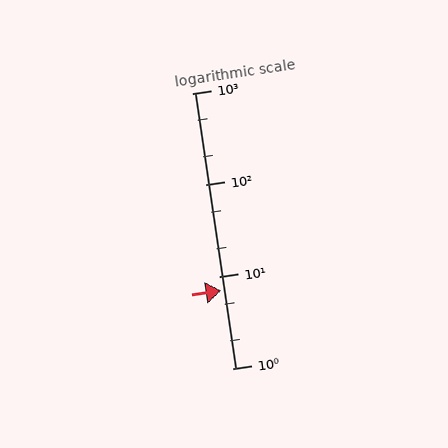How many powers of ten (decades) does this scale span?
The scale spans 3 decades, from 1 to 1000.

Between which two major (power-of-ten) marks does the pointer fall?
The pointer is between 1 and 10.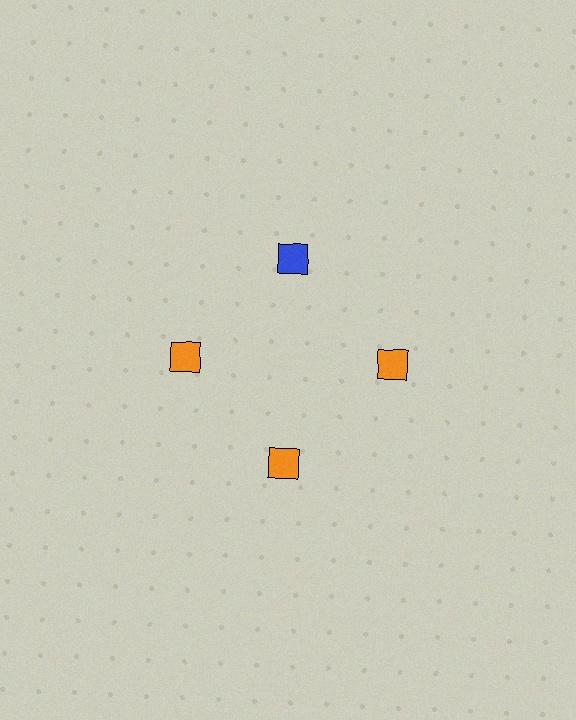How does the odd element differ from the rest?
It has a different color: blue instead of orange.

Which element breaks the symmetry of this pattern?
The blue diamond at roughly the 12 o'clock position breaks the symmetry. All other shapes are orange diamonds.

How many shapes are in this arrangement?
There are 4 shapes arranged in a ring pattern.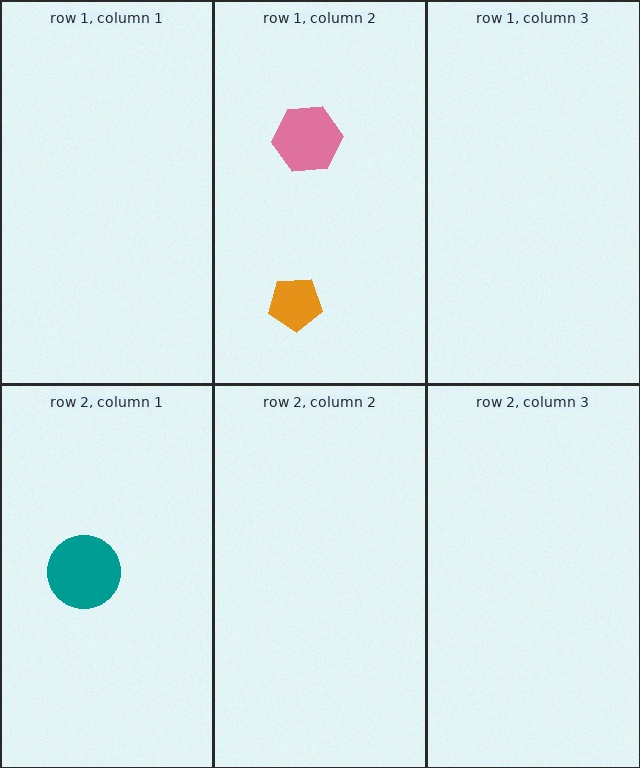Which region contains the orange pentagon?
The row 1, column 2 region.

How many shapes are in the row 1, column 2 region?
2.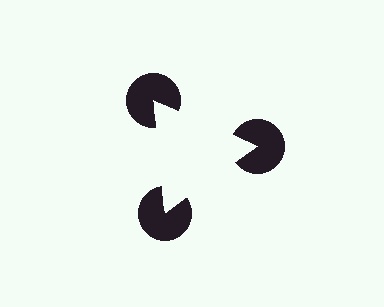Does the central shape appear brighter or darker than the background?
It typically appears slightly brighter than the background, even though no actual brightness change is drawn.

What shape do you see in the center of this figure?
An illusory triangle — its edges are inferred from the aligned wedge cuts in the pac-man discs, not physically drawn.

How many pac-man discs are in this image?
There are 3 — one at each vertex of the illusory triangle.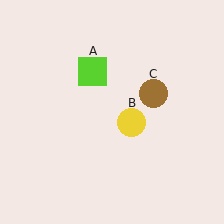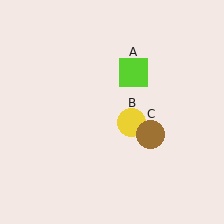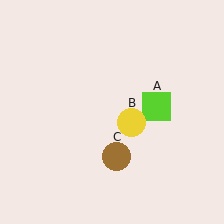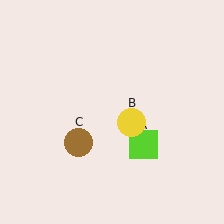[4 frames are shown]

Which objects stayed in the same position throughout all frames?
Yellow circle (object B) remained stationary.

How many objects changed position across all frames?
2 objects changed position: lime square (object A), brown circle (object C).